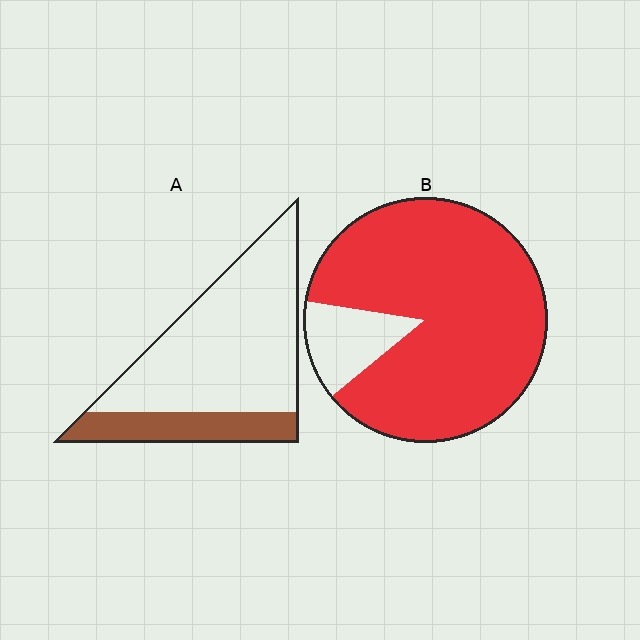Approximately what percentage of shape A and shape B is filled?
A is approximately 25% and B is approximately 85%.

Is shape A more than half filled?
No.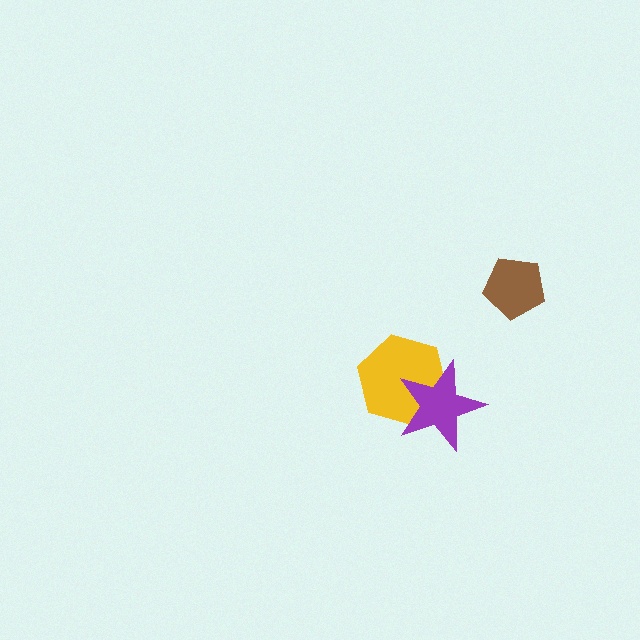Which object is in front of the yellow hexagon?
The purple star is in front of the yellow hexagon.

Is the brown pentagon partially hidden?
No, no other shape covers it.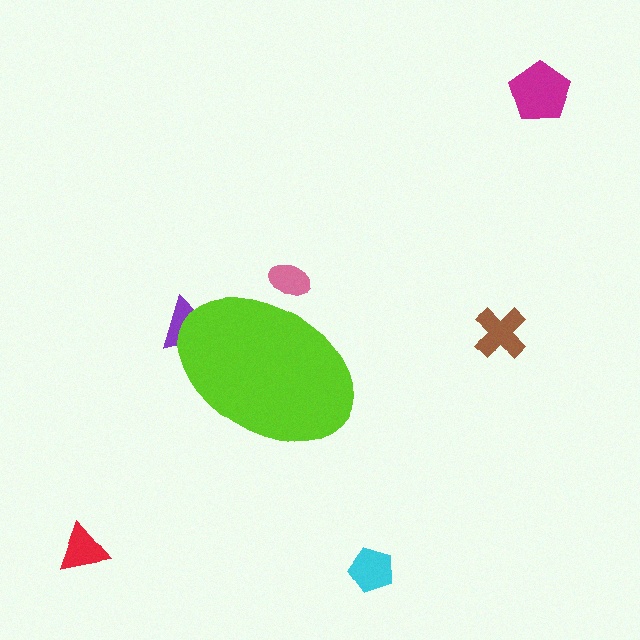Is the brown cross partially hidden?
No, the brown cross is fully visible.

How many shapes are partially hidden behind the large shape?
2 shapes are partially hidden.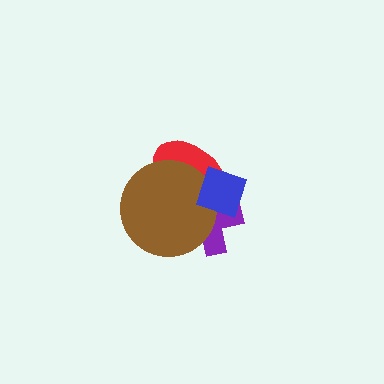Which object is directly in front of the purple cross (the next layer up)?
The red ellipse is directly in front of the purple cross.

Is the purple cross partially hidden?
Yes, it is partially covered by another shape.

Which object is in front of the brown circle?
The blue diamond is in front of the brown circle.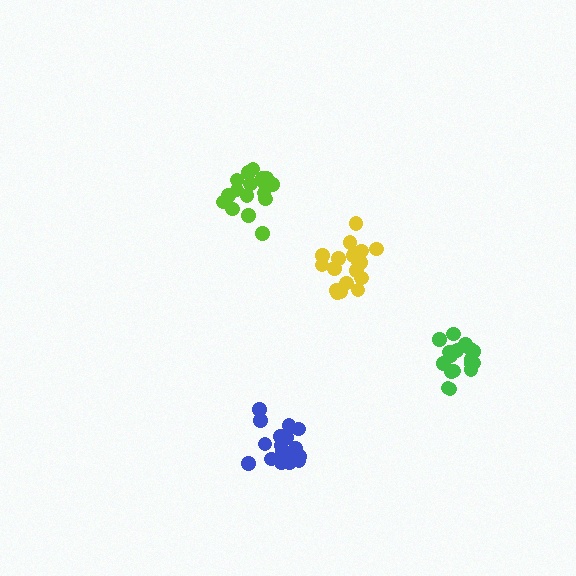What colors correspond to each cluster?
The clusters are colored: blue, green, lime, yellow.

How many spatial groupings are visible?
There are 4 spatial groupings.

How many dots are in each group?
Group 1: 18 dots, Group 2: 17 dots, Group 3: 17 dots, Group 4: 19 dots (71 total).